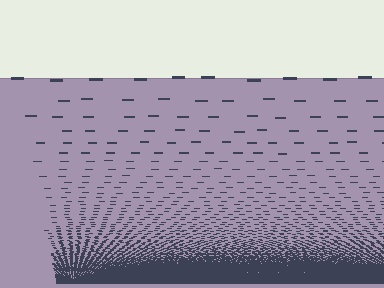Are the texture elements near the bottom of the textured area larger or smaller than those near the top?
Smaller. The gradient is inverted — elements near the bottom are smaller and denser.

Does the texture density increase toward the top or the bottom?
Density increases toward the bottom.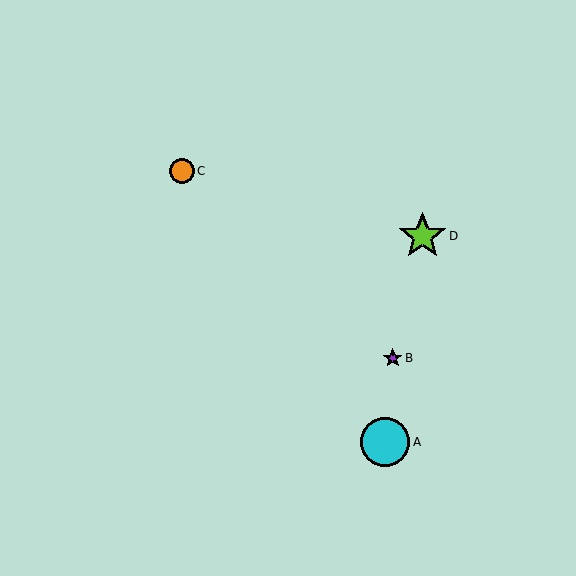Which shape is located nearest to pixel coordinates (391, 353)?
The purple star (labeled B) at (393, 358) is nearest to that location.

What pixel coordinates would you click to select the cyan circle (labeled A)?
Click at (385, 442) to select the cyan circle A.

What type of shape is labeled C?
Shape C is an orange circle.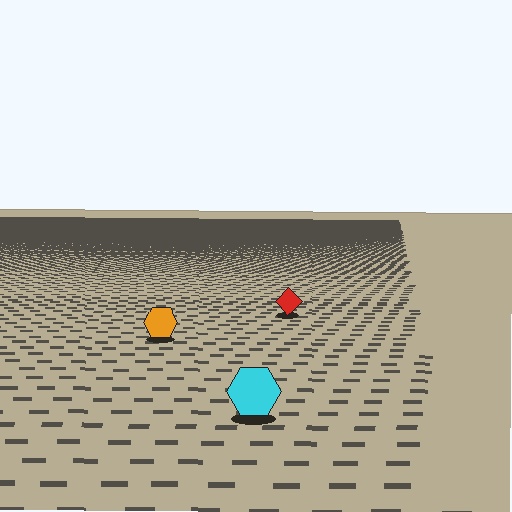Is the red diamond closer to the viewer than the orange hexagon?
No. The orange hexagon is closer — you can tell from the texture gradient: the ground texture is coarser near it.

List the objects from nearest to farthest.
From nearest to farthest: the cyan hexagon, the orange hexagon, the red diamond.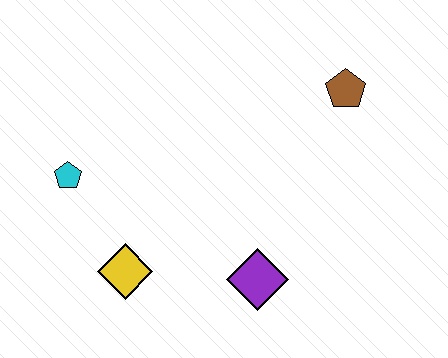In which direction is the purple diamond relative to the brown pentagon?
The purple diamond is below the brown pentagon.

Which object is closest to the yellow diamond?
The cyan pentagon is closest to the yellow diamond.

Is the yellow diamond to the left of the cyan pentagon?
No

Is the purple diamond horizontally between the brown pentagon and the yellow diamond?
Yes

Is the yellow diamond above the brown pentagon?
No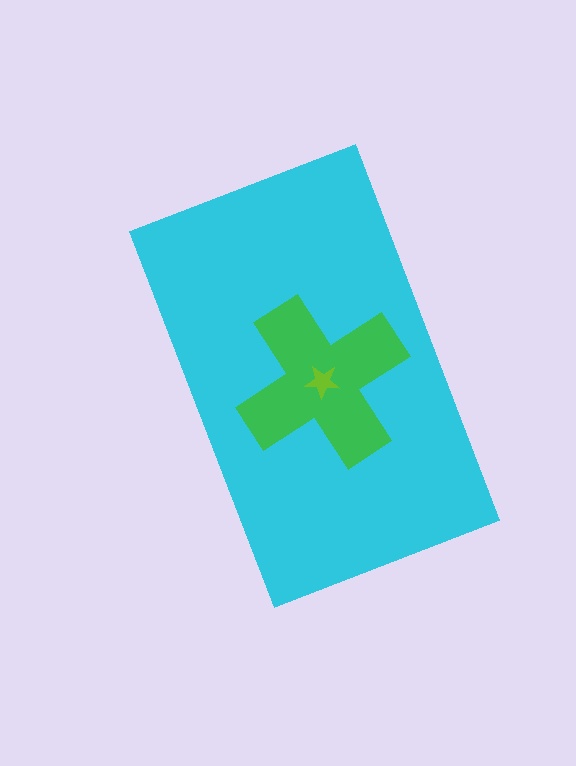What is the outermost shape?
The cyan rectangle.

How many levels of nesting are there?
3.